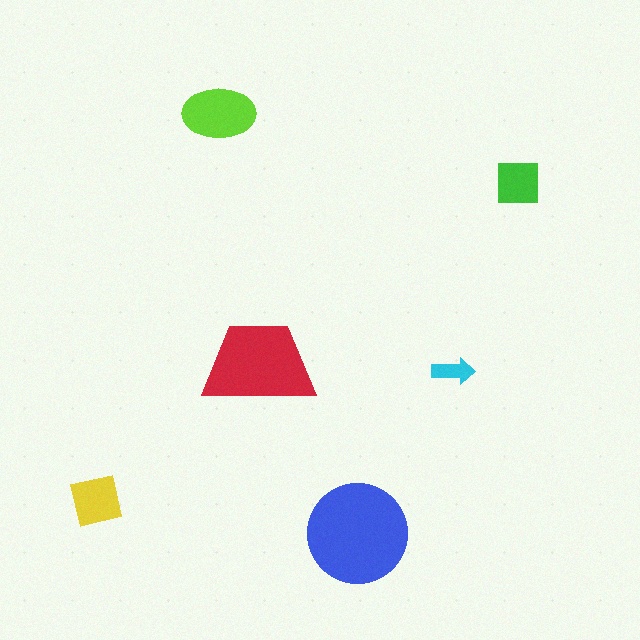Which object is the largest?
The blue circle.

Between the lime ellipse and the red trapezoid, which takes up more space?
The red trapezoid.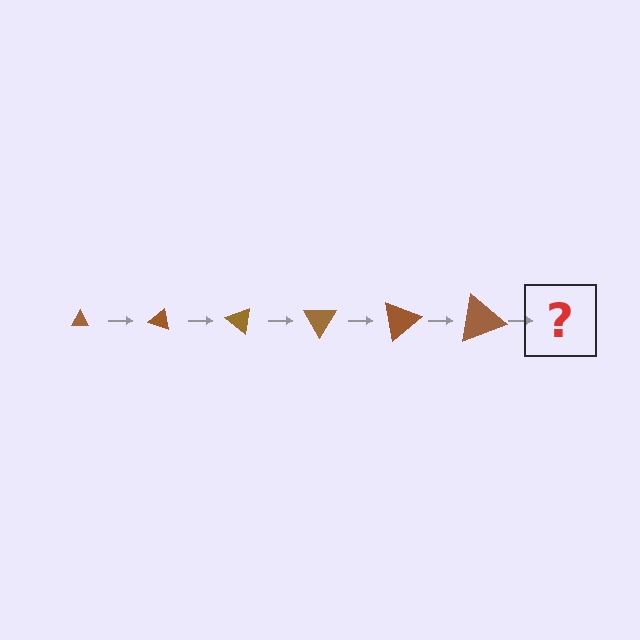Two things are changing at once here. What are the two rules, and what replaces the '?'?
The two rules are that the triangle grows larger each step and it rotates 20 degrees each step. The '?' should be a triangle, larger than the previous one and rotated 120 degrees from the start.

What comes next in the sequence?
The next element should be a triangle, larger than the previous one and rotated 120 degrees from the start.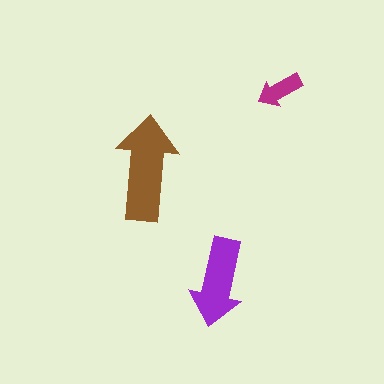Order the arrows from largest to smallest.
the brown one, the purple one, the magenta one.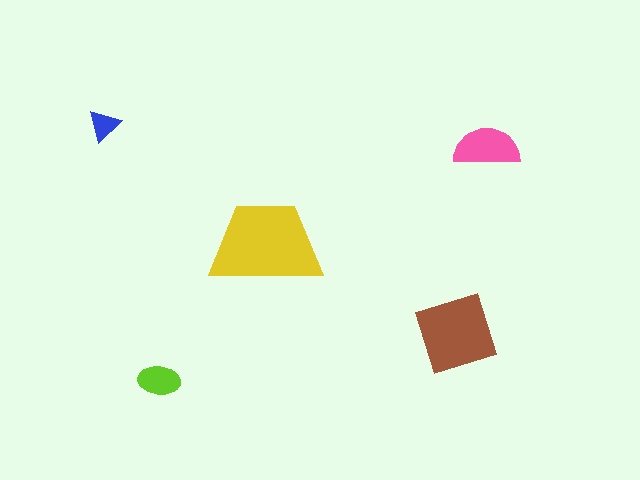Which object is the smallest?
The blue triangle.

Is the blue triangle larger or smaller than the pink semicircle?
Smaller.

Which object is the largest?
The yellow trapezoid.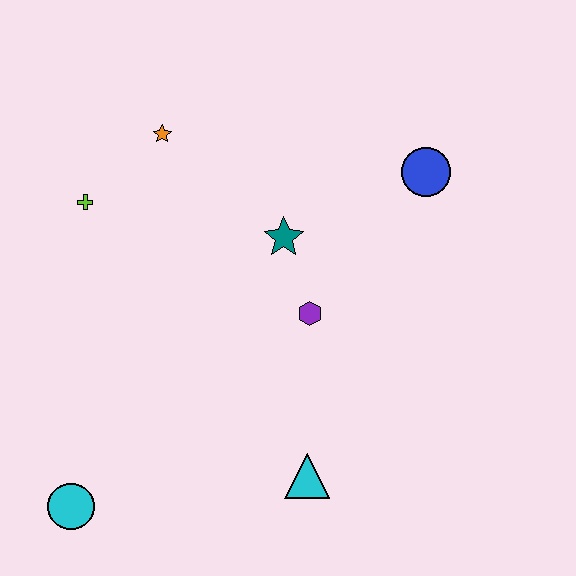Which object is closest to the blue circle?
The teal star is closest to the blue circle.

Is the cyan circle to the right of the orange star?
No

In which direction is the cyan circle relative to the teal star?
The cyan circle is below the teal star.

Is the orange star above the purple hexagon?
Yes